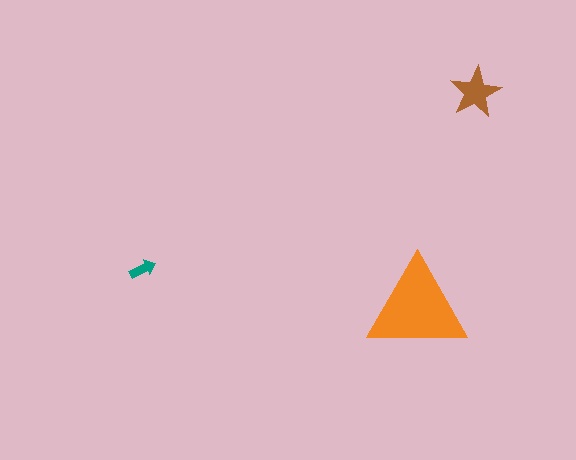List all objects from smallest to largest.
The teal arrow, the brown star, the orange triangle.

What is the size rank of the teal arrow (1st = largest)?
3rd.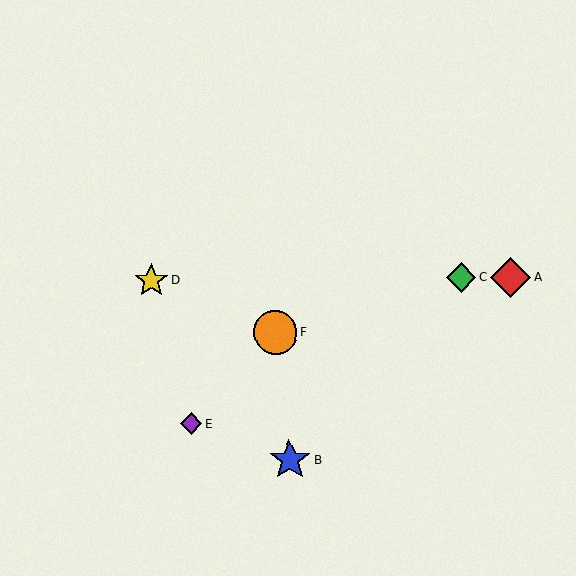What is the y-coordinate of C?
Object C is at y≈278.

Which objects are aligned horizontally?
Objects A, C, D are aligned horizontally.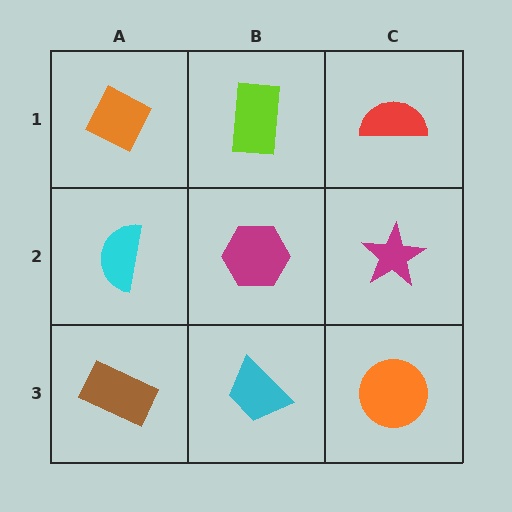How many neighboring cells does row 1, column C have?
2.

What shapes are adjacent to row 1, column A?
A cyan semicircle (row 2, column A), a lime rectangle (row 1, column B).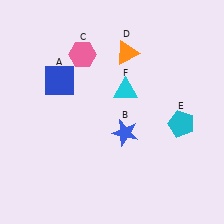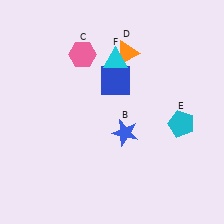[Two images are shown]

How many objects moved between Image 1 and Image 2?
2 objects moved between the two images.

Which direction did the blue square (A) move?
The blue square (A) moved right.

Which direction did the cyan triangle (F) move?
The cyan triangle (F) moved up.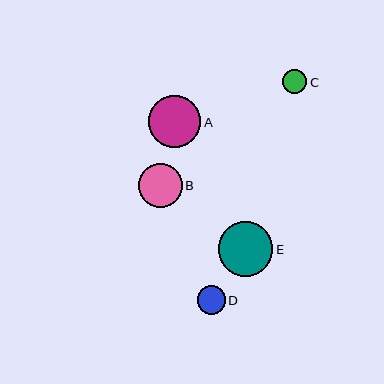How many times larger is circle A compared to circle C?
Circle A is approximately 2.2 times the size of circle C.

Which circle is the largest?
Circle E is the largest with a size of approximately 55 pixels.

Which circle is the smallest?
Circle C is the smallest with a size of approximately 24 pixels.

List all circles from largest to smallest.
From largest to smallest: E, A, B, D, C.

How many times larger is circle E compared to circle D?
Circle E is approximately 1.9 times the size of circle D.